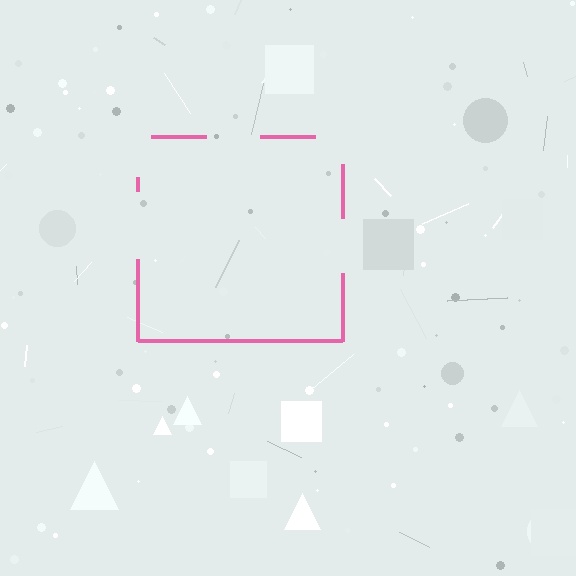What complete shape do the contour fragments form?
The contour fragments form a square.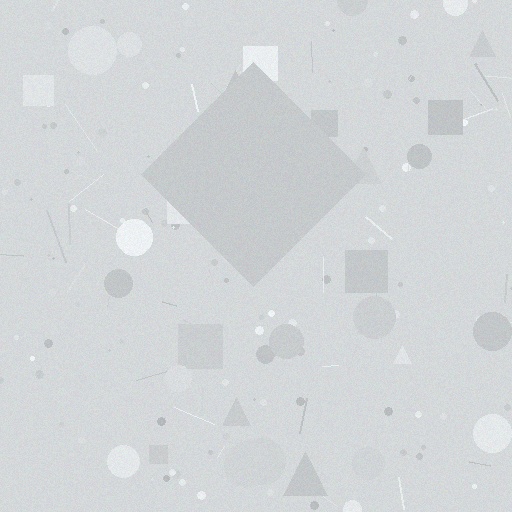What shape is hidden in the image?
A diamond is hidden in the image.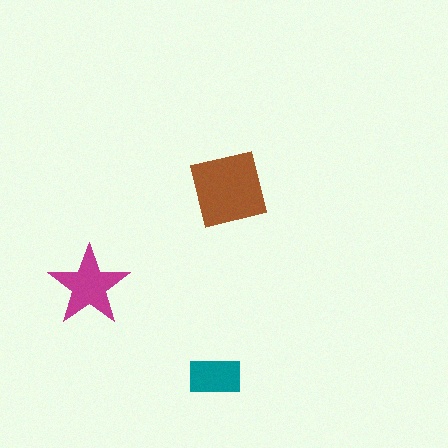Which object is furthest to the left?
The magenta star is leftmost.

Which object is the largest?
The brown square.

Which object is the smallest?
The teal rectangle.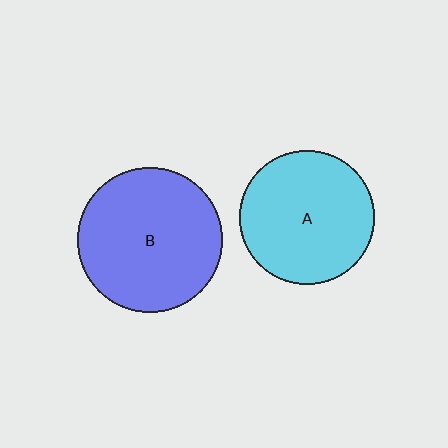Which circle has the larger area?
Circle B (blue).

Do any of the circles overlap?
No, none of the circles overlap.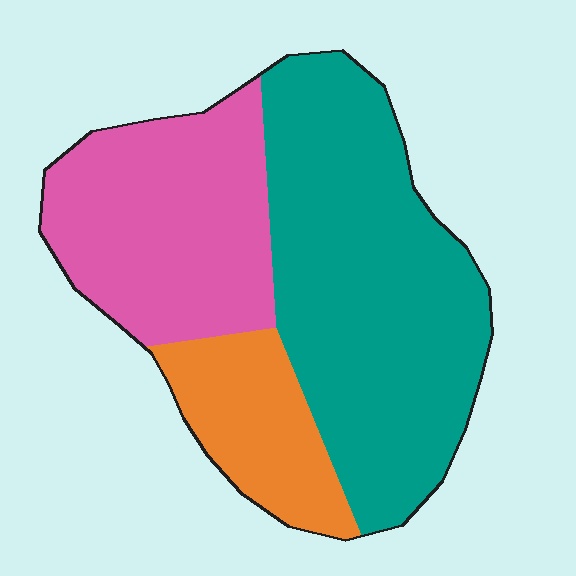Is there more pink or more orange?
Pink.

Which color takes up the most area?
Teal, at roughly 50%.